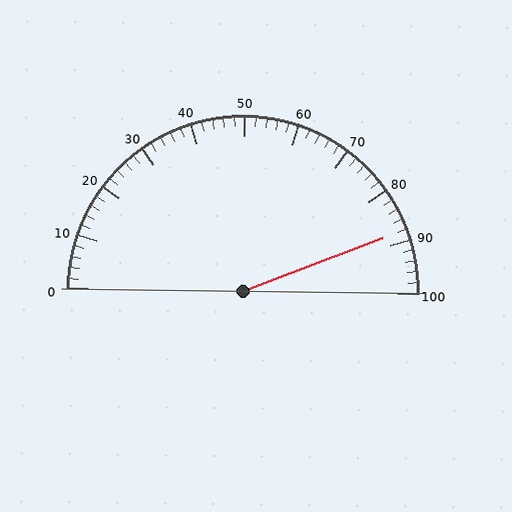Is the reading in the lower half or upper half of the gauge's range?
The reading is in the upper half of the range (0 to 100).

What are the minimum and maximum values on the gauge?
The gauge ranges from 0 to 100.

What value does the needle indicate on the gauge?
The needle indicates approximately 88.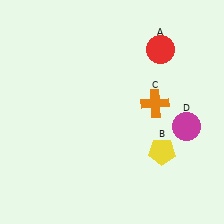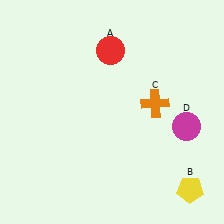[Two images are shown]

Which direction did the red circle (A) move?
The red circle (A) moved left.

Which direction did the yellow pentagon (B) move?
The yellow pentagon (B) moved down.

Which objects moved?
The objects that moved are: the red circle (A), the yellow pentagon (B).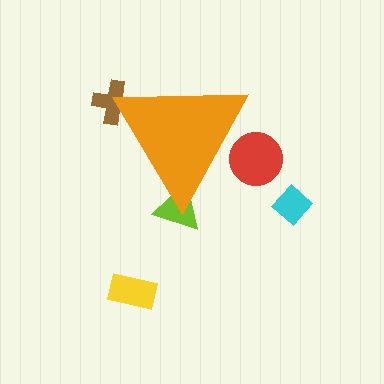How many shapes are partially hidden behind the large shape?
3 shapes are partially hidden.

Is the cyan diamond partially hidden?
No, the cyan diamond is fully visible.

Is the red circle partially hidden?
Yes, the red circle is partially hidden behind the orange triangle.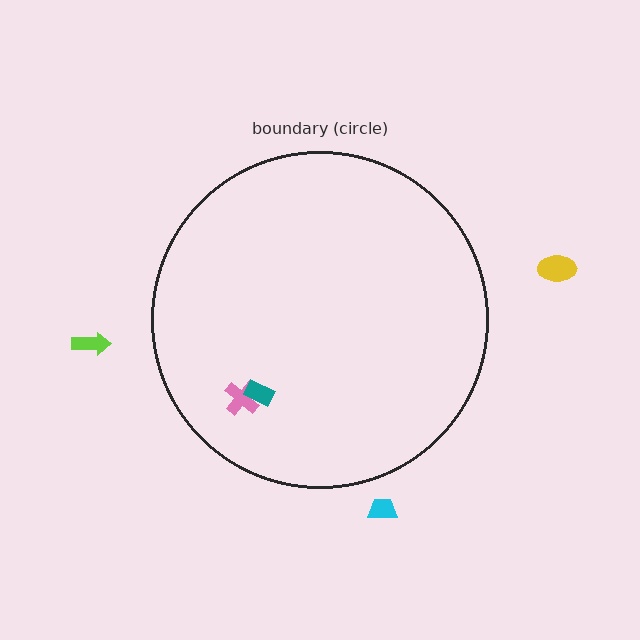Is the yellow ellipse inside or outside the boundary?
Outside.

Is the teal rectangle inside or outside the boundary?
Inside.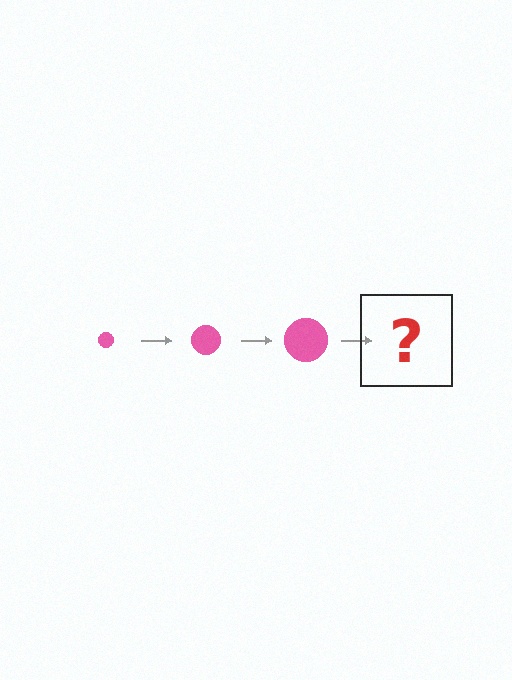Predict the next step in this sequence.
The next step is a pink circle, larger than the previous one.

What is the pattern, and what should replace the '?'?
The pattern is that the circle gets progressively larger each step. The '?' should be a pink circle, larger than the previous one.